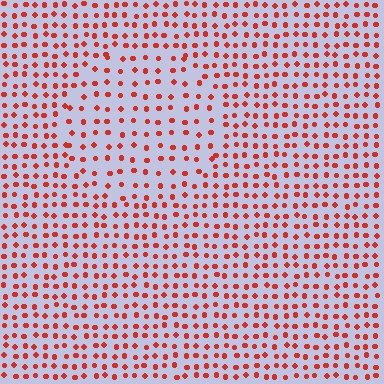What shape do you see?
I see a circle.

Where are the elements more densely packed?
The elements are more densely packed outside the circle boundary.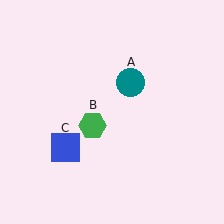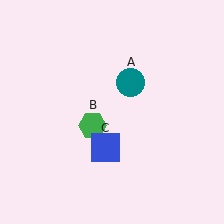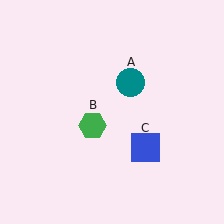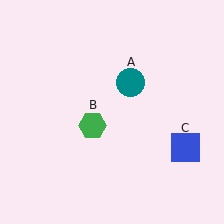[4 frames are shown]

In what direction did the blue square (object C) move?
The blue square (object C) moved right.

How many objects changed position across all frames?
1 object changed position: blue square (object C).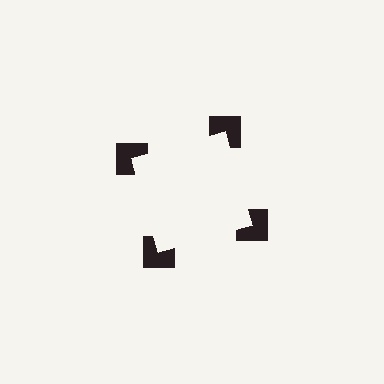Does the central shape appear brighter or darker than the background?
It typically appears slightly brighter than the background, even though no actual brightness change is drawn.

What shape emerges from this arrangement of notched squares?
An illusory square — its edges are inferred from the aligned wedge cuts in the notched squares, not physically drawn.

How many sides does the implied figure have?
4 sides.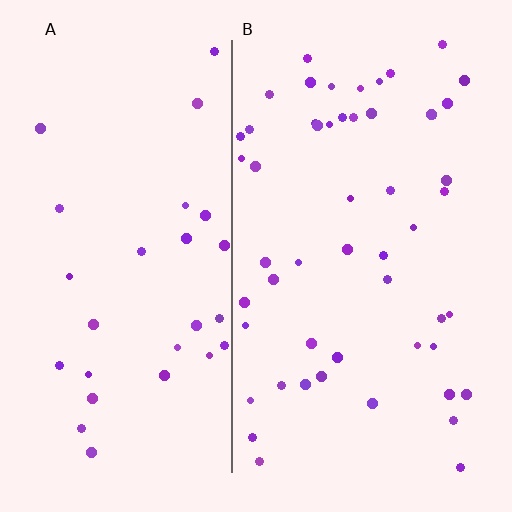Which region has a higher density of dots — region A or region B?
B (the right).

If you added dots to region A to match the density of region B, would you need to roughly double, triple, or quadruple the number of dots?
Approximately double.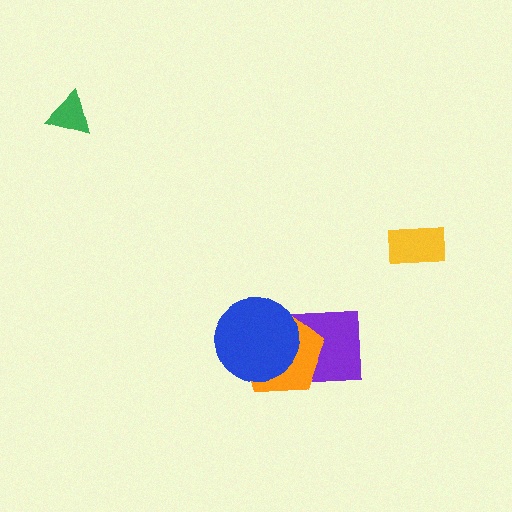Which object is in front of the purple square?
The orange pentagon is in front of the purple square.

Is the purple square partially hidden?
Yes, it is partially covered by another shape.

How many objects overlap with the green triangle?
0 objects overlap with the green triangle.